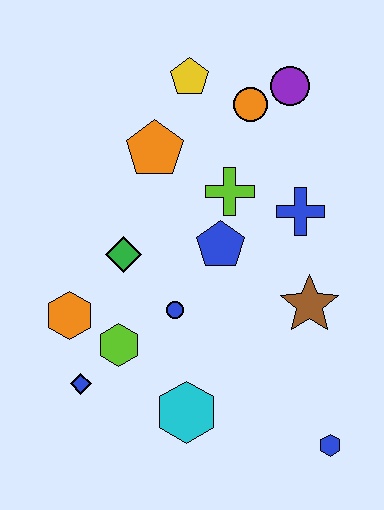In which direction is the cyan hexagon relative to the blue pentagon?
The cyan hexagon is below the blue pentagon.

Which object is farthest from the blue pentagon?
The blue hexagon is farthest from the blue pentagon.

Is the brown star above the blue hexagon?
Yes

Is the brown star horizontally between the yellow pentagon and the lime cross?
No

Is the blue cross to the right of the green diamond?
Yes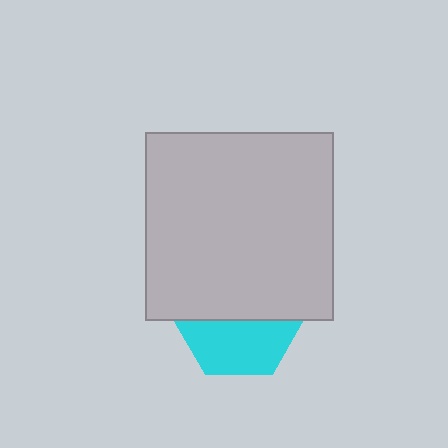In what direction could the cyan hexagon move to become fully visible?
The cyan hexagon could move down. That would shift it out from behind the light gray square entirely.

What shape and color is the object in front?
The object in front is a light gray square.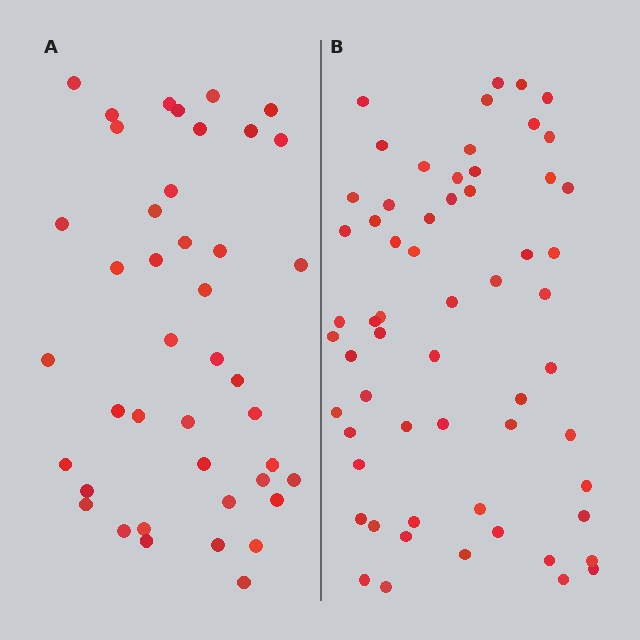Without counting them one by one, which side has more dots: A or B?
Region B (the right region) has more dots.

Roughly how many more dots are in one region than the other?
Region B has approximately 20 more dots than region A.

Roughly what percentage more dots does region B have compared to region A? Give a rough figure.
About 45% more.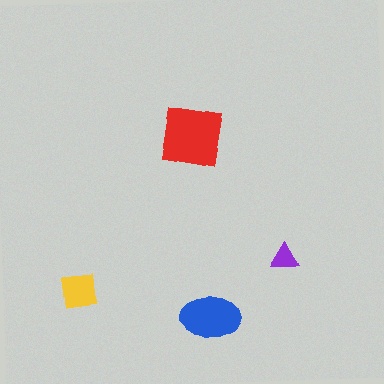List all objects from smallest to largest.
The purple triangle, the yellow square, the blue ellipse, the red square.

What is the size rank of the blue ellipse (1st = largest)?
2nd.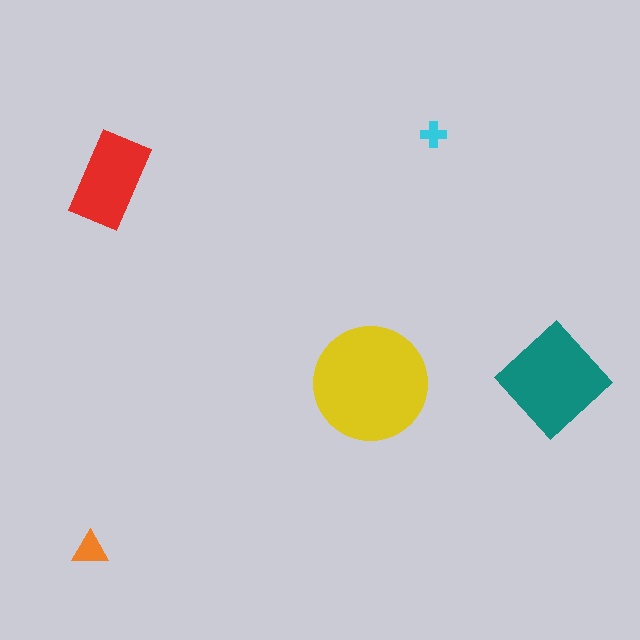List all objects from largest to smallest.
The yellow circle, the teal diamond, the red rectangle, the orange triangle, the cyan cross.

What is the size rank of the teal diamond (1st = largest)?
2nd.